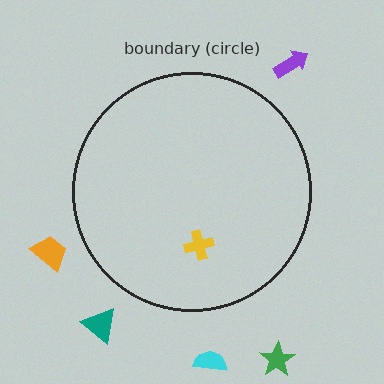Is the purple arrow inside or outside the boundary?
Outside.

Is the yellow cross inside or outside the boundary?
Inside.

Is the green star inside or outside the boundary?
Outside.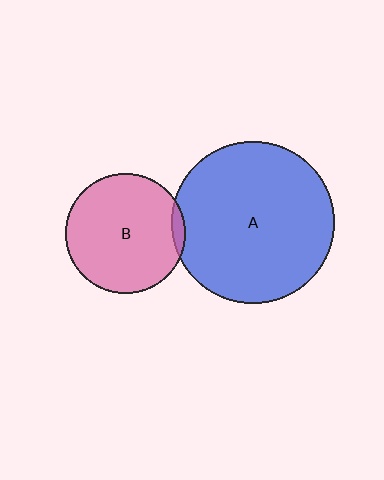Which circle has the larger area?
Circle A (blue).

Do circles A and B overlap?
Yes.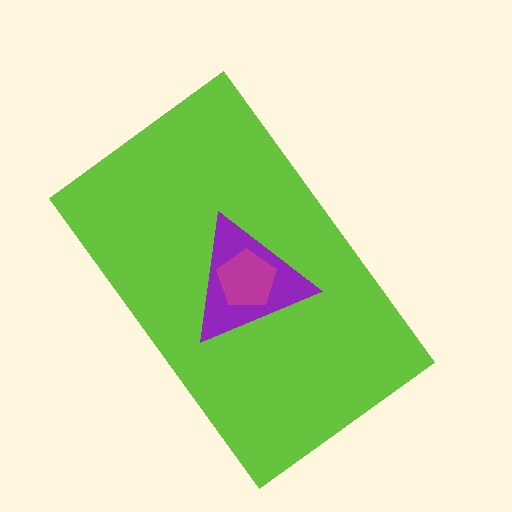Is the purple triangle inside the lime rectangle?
Yes.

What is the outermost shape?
The lime rectangle.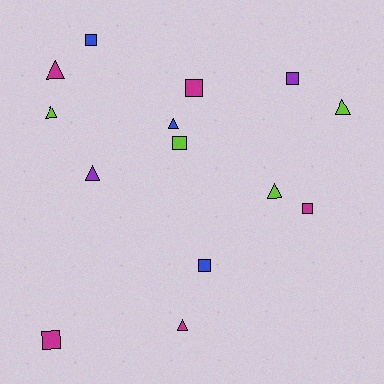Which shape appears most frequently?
Triangle, with 7 objects.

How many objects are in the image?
There are 14 objects.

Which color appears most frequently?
Magenta, with 5 objects.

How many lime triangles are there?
There are 3 lime triangles.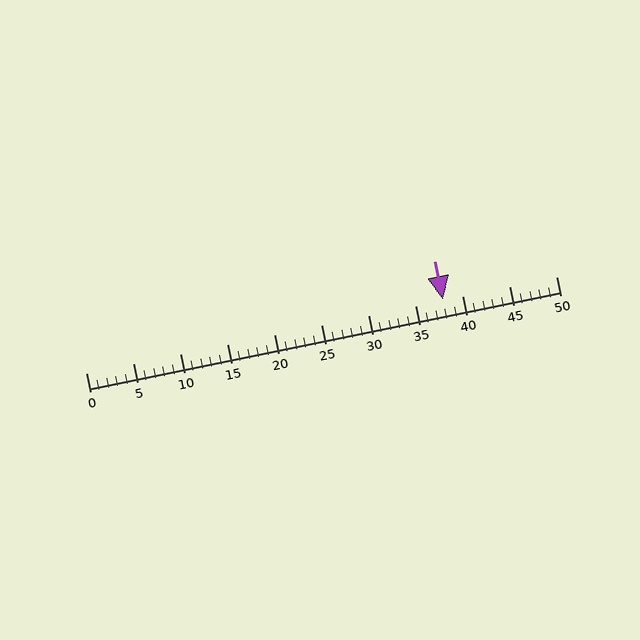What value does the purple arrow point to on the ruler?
The purple arrow points to approximately 38.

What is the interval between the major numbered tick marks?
The major tick marks are spaced 5 units apart.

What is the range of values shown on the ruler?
The ruler shows values from 0 to 50.